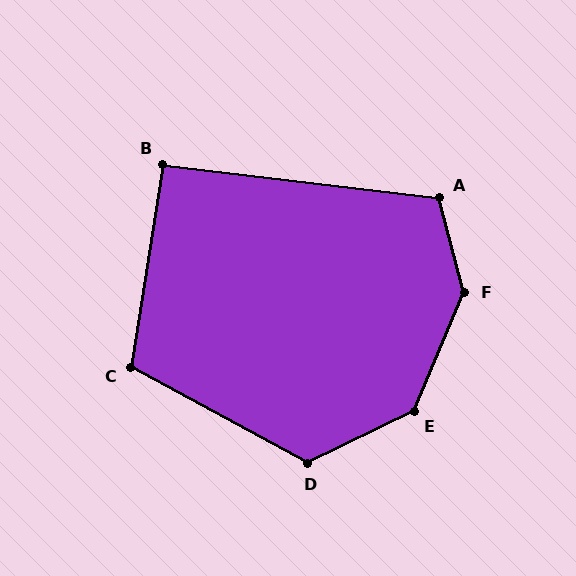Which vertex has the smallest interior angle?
B, at approximately 92 degrees.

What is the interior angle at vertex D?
Approximately 126 degrees (obtuse).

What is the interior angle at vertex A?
Approximately 112 degrees (obtuse).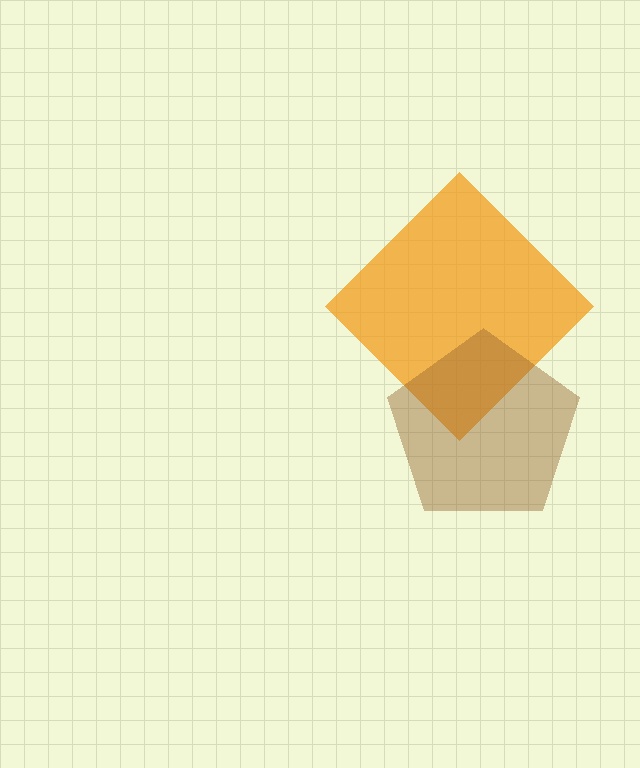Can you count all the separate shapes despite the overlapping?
Yes, there are 2 separate shapes.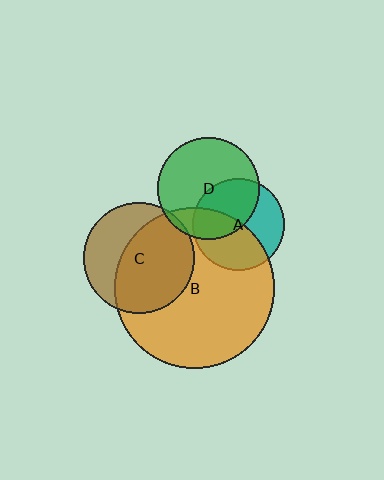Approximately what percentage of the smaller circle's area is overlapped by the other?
Approximately 50%.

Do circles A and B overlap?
Yes.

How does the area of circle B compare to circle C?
Approximately 2.1 times.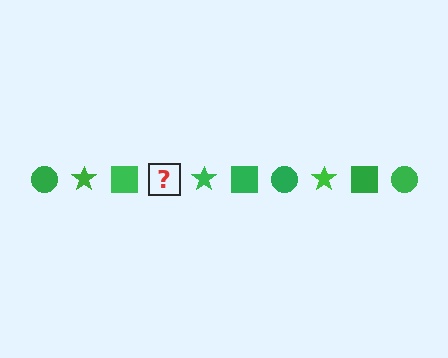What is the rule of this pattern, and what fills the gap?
The rule is that the pattern cycles through circle, star, square shapes in green. The gap should be filled with a green circle.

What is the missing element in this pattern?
The missing element is a green circle.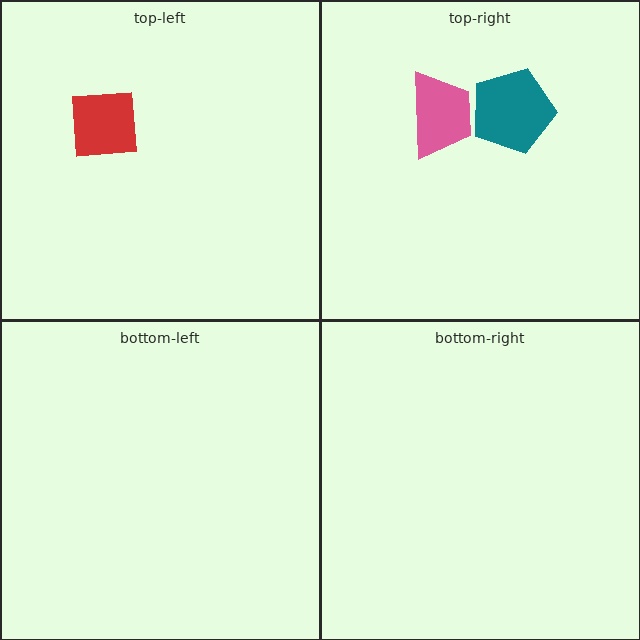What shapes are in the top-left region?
The red square.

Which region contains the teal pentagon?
The top-right region.